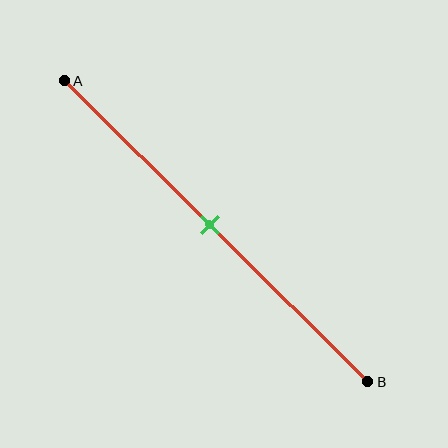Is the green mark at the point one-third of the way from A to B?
No, the mark is at about 50% from A, not at the 33% one-third point.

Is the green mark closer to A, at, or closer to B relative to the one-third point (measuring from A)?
The green mark is closer to point B than the one-third point of segment AB.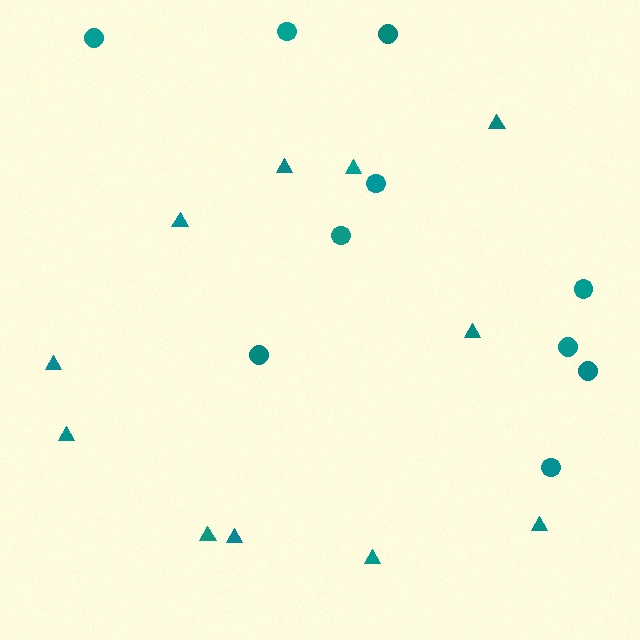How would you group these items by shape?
There are 2 groups: one group of triangles (11) and one group of circles (10).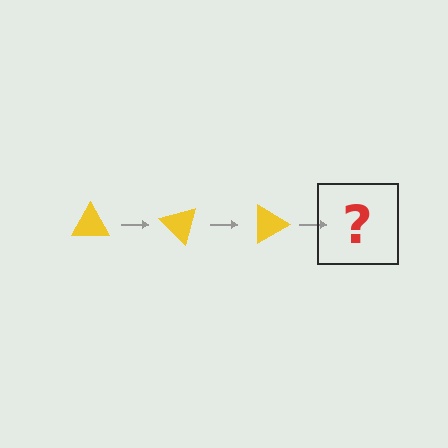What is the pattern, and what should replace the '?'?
The pattern is that the triangle rotates 45 degrees each step. The '?' should be a yellow triangle rotated 135 degrees.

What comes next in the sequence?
The next element should be a yellow triangle rotated 135 degrees.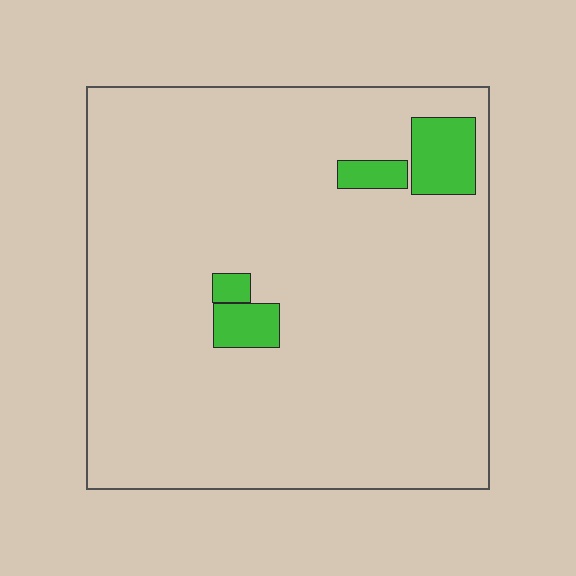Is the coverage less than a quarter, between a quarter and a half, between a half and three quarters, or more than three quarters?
Less than a quarter.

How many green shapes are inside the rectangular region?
4.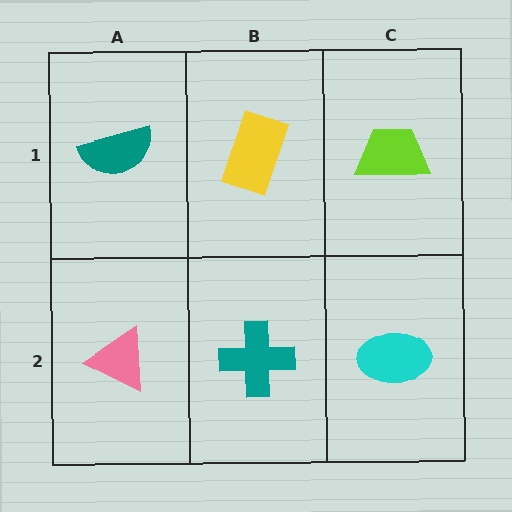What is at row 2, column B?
A teal cross.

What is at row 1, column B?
A yellow rectangle.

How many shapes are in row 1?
3 shapes.